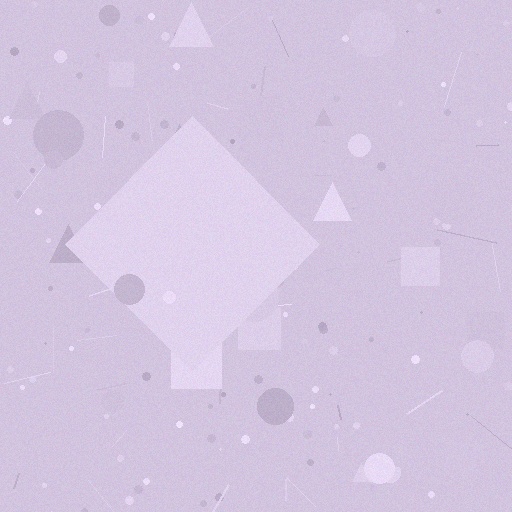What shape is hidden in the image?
A diamond is hidden in the image.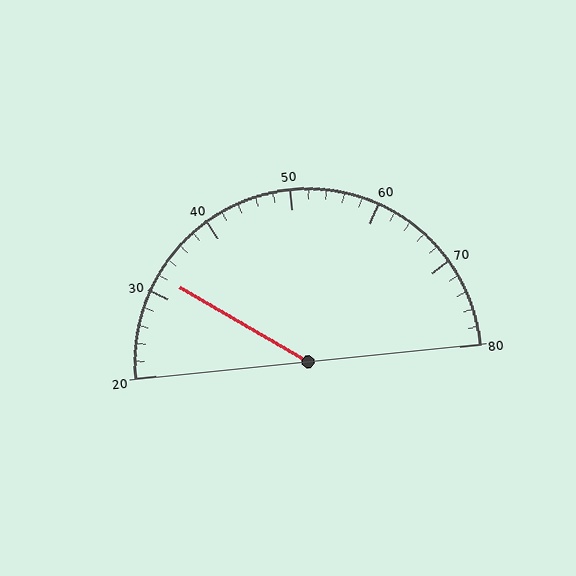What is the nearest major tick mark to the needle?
The nearest major tick mark is 30.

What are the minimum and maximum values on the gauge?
The gauge ranges from 20 to 80.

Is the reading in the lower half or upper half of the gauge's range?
The reading is in the lower half of the range (20 to 80).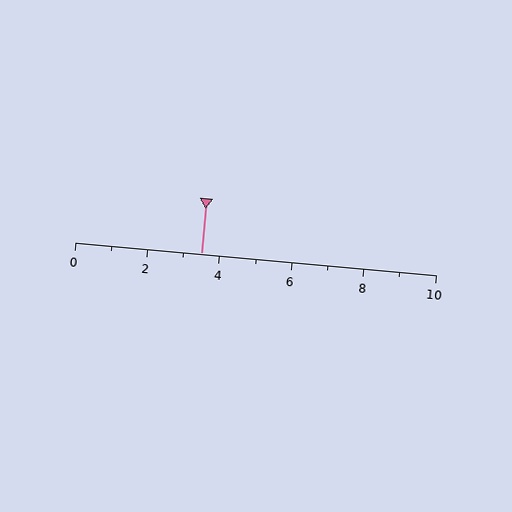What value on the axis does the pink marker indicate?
The marker indicates approximately 3.5.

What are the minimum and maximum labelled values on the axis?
The axis runs from 0 to 10.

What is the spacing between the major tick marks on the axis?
The major ticks are spaced 2 apart.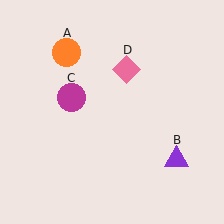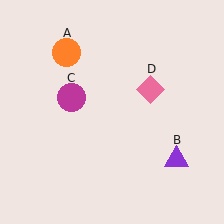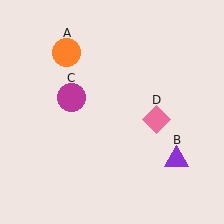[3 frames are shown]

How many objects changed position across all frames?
1 object changed position: pink diamond (object D).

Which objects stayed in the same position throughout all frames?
Orange circle (object A) and purple triangle (object B) and magenta circle (object C) remained stationary.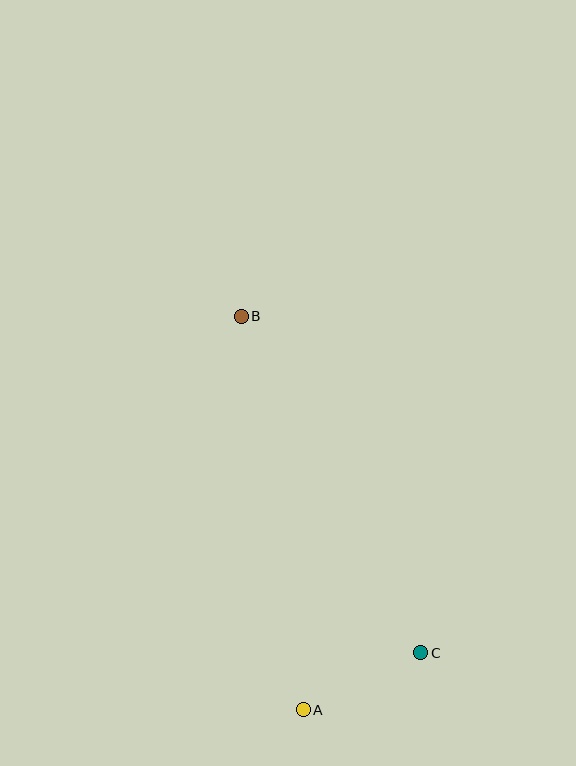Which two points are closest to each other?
Points A and C are closest to each other.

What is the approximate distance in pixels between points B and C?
The distance between B and C is approximately 381 pixels.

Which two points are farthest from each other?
Points A and B are farthest from each other.